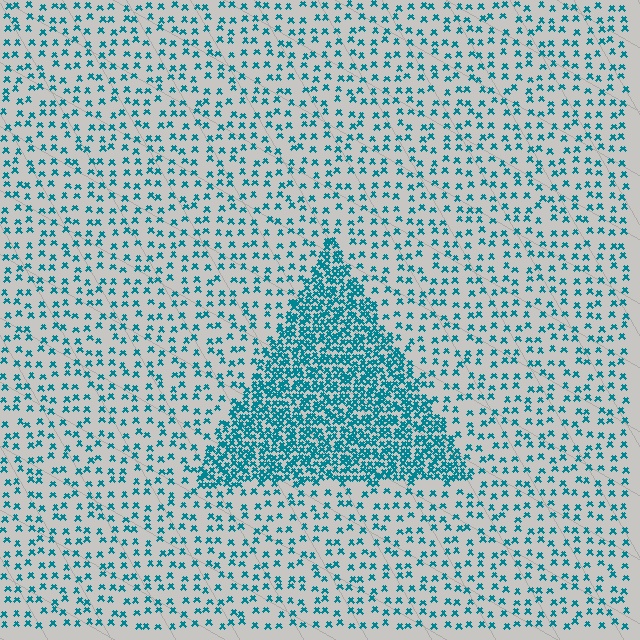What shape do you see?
I see a triangle.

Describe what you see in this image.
The image contains small teal elements arranged at two different densities. A triangle-shaped region is visible where the elements are more densely packed than the surrounding area.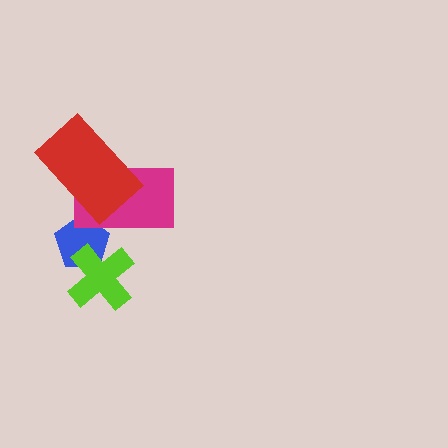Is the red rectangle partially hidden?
No, no other shape covers it.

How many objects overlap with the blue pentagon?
2 objects overlap with the blue pentagon.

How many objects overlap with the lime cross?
1 object overlaps with the lime cross.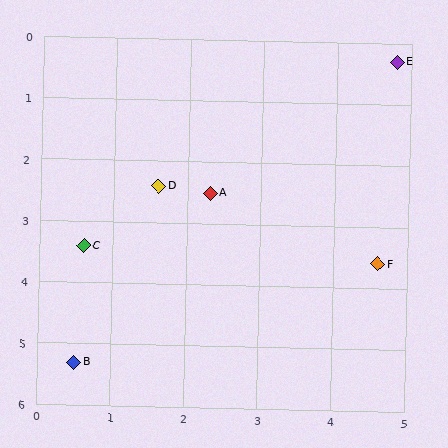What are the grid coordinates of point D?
Point D is at approximately (1.6, 2.4).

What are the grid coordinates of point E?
Point E is at approximately (4.8, 0.3).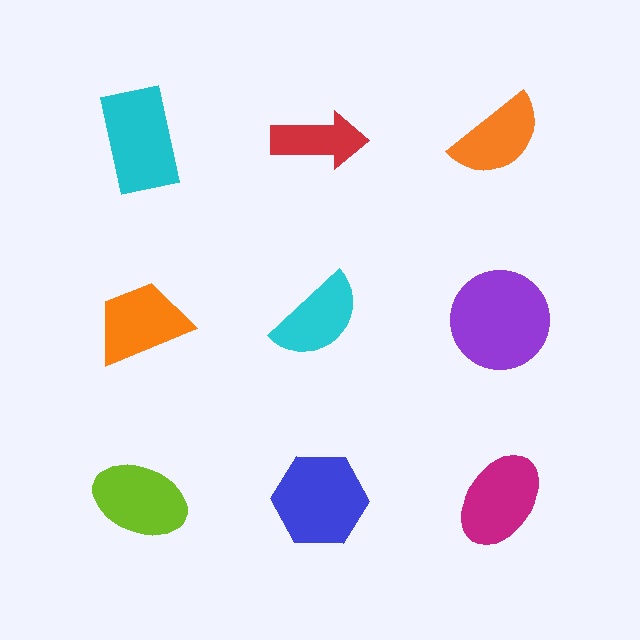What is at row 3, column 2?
A blue hexagon.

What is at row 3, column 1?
A lime ellipse.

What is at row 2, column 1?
An orange trapezoid.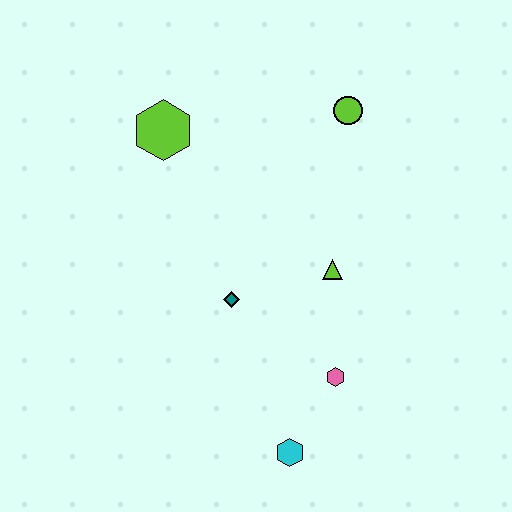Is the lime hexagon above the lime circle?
No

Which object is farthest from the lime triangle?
The lime hexagon is farthest from the lime triangle.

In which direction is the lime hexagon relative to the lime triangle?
The lime hexagon is to the left of the lime triangle.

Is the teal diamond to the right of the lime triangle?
No